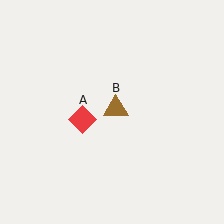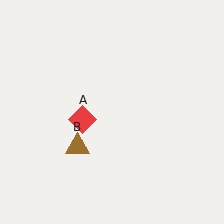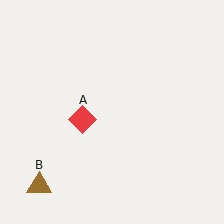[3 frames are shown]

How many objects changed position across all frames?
1 object changed position: brown triangle (object B).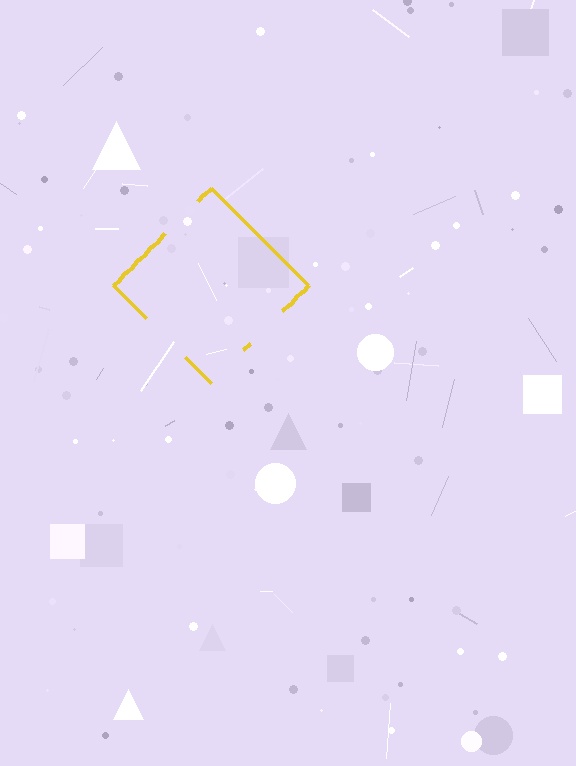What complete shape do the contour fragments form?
The contour fragments form a diamond.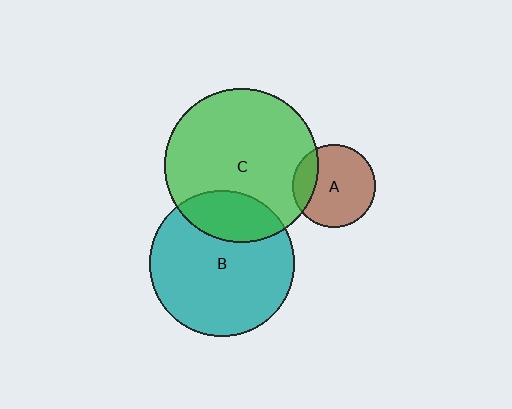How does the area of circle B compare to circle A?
Approximately 3.1 times.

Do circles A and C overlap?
Yes.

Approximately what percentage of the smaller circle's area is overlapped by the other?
Approximately 20%.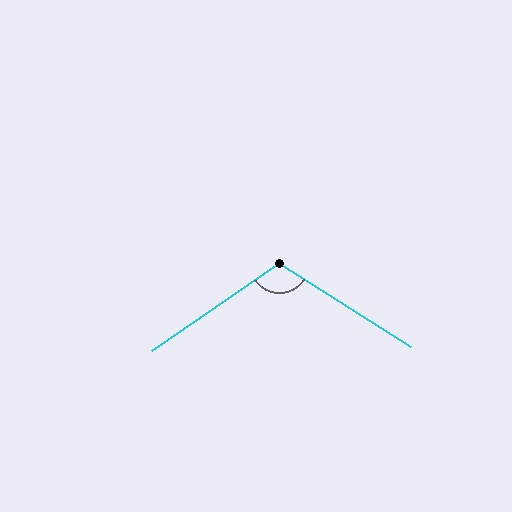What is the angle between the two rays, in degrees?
Approximately 113 degrees.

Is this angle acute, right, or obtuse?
It is obtuse.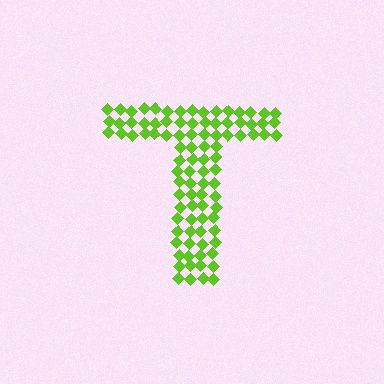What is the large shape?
The large shape is the letter T.